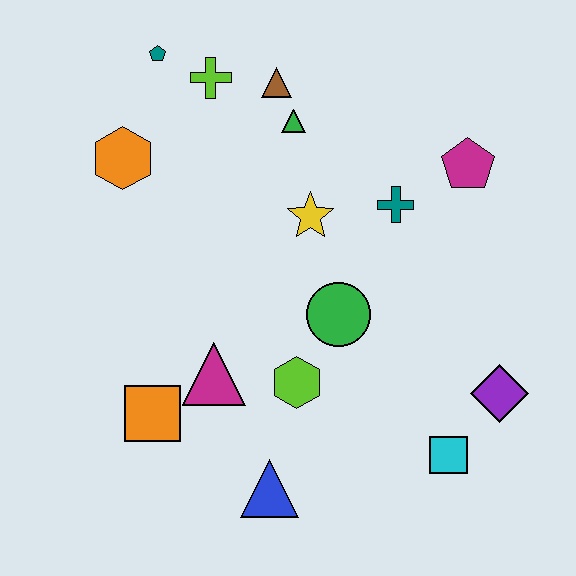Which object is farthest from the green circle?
The teal pentagon is farthest from the green circle.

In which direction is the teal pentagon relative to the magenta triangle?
The teal pentagon is above the magenta triangle.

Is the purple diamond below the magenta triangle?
Yes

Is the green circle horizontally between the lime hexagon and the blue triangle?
No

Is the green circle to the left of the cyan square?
Yes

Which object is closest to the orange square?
The magenta triangle is closest to the orange square.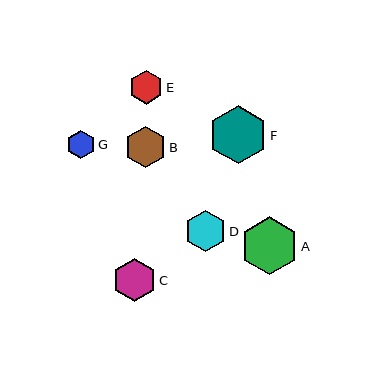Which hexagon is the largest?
Hexagon F is the largest with a size of approximately 58 pixels.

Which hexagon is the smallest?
Hexagon G is the smallest with a size of approximately 28 pixels.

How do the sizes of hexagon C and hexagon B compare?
Hexagon C and hexagon B are approximately the same size.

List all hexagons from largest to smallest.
From largest to smallest: F, A, C, B, D, E, G.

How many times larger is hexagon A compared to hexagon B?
Hexagon A is approximately 1.4 times the size of hexagon B.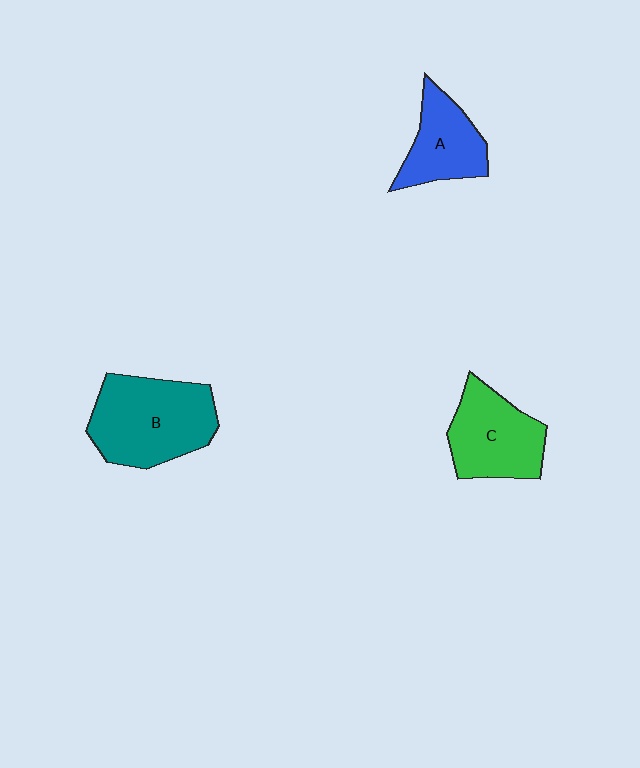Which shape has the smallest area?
Shape A (blue).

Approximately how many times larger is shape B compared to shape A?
Approximately 1.6 times.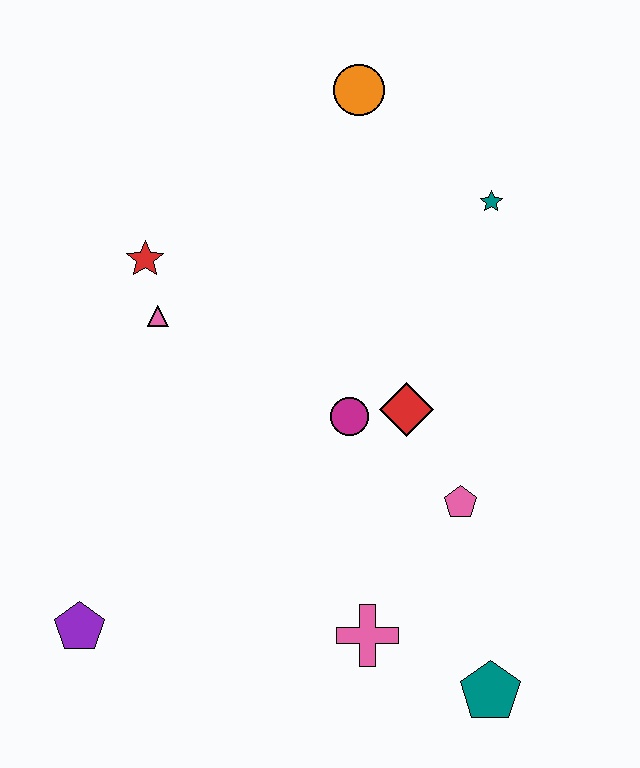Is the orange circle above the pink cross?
Yes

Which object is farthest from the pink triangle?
The teal pentagon is farthest from the pink triangle.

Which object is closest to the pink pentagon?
The red diamond is closest to the pink pentagon.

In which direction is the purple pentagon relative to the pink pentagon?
The purple pentagon is to the left of the pink pentagon.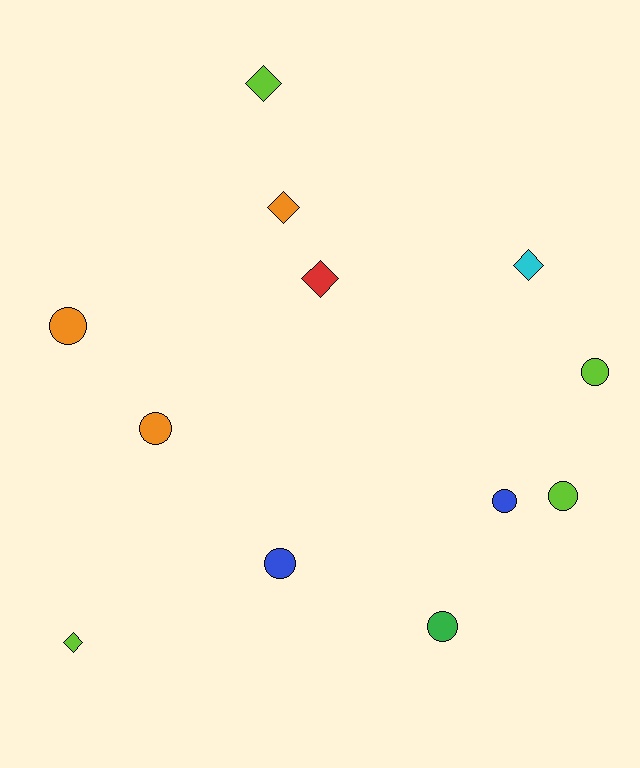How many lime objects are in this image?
There are 4 lime objects.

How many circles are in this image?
There are 7 circles.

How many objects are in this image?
There are 12 objects.